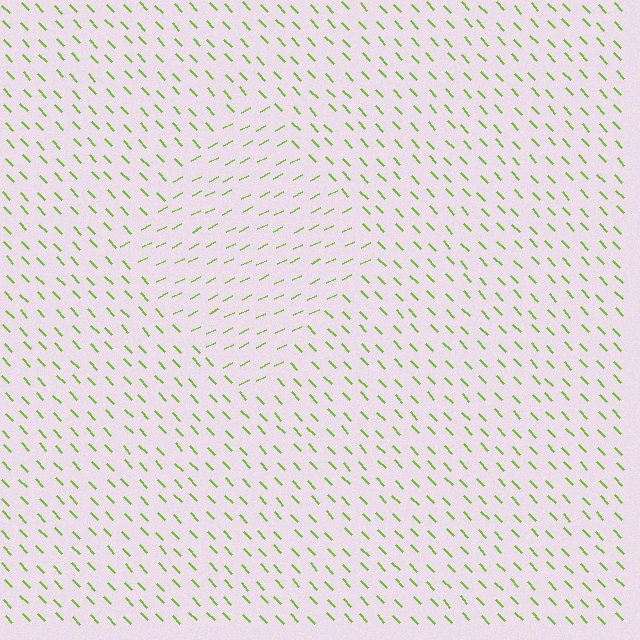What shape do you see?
I see a diamond.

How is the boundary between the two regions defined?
The boundary is defined purely by a change in line orientation (approximately 73 degrees difference). All lines are the same color and thickness.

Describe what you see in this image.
The image is filled with small lime line segments. A diamond region in the image has lines oriented differently from the surrounding lines, creating a visible texture boundary.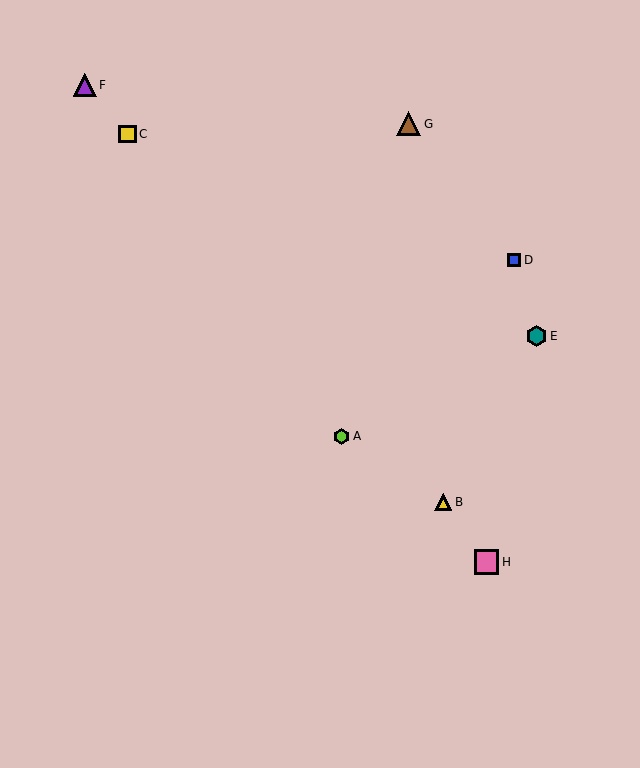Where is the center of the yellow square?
The center of the yellow square is at (127, 134).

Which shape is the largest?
The pink square (labeled H) is the largest.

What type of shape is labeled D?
Shape D is a blue square.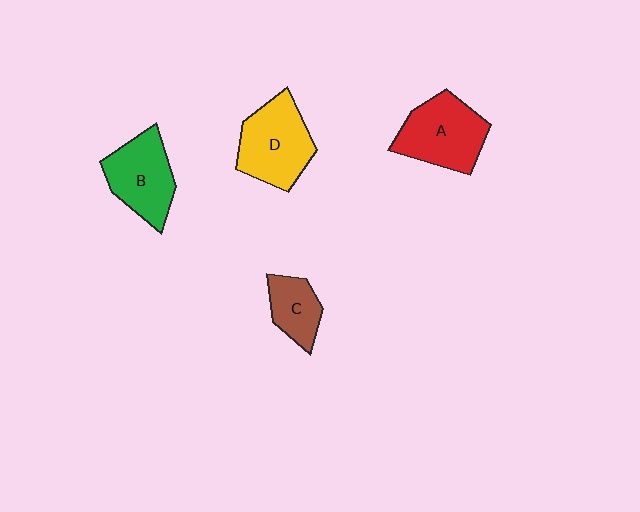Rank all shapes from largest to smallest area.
From largest to smallest: D (yellow), A (red), B (green), C (brown).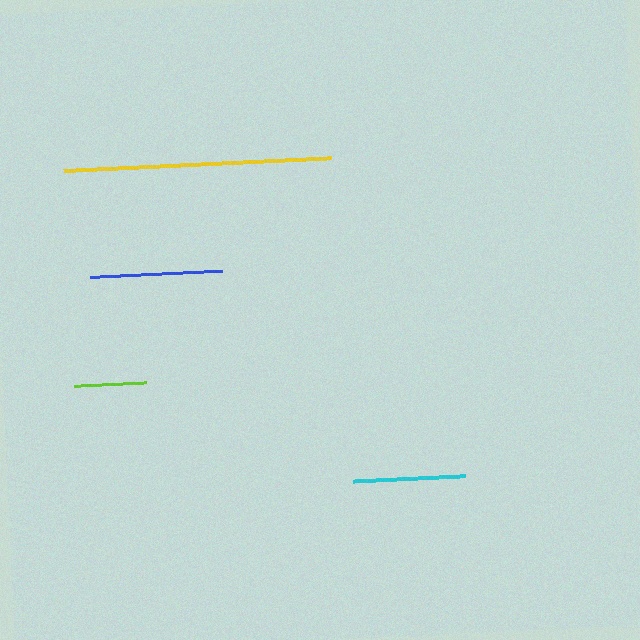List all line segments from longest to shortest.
From longest to shortest: yellow, blue, cyan, lime.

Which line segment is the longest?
The yellow line is the longest at approximately 268 pixels.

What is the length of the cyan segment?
The cyan segment is approximately 112 pixels long.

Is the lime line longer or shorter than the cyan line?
The cyan line is longer than the lime line.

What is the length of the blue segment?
The blue segment is approximately 132 pixels long.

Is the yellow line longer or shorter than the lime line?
The yellow line is longer than the lime line.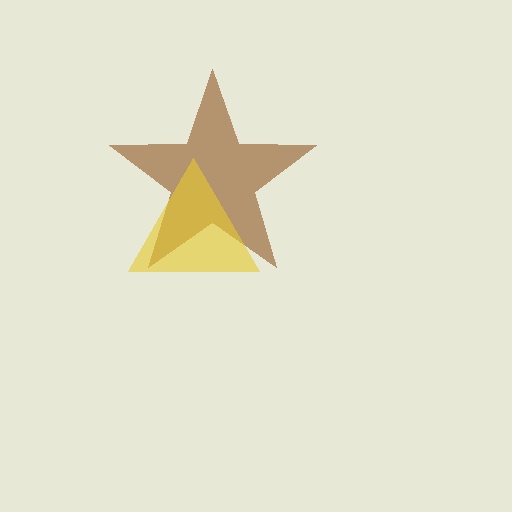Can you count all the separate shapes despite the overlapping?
Yes, there are 2 separate shapes.